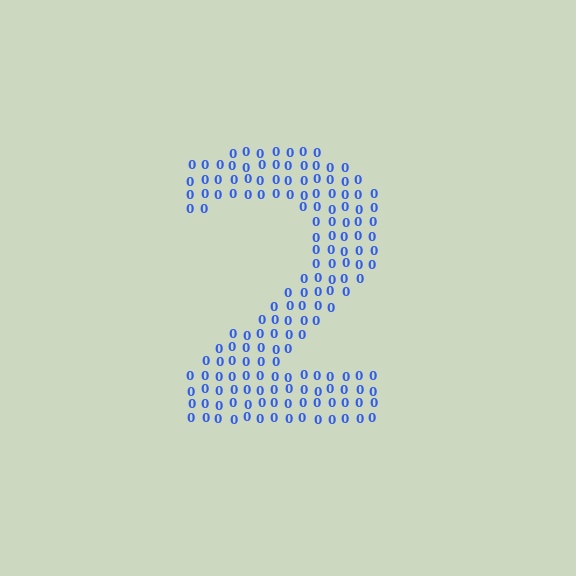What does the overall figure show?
The overall figure shows the digit 2.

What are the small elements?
The small elements are digit 0's.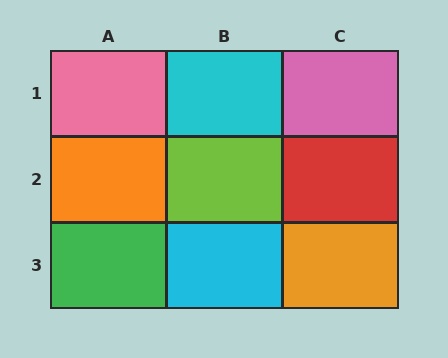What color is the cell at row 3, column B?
Cyan.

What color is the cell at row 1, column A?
Pink.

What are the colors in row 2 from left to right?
Orange, lime, red.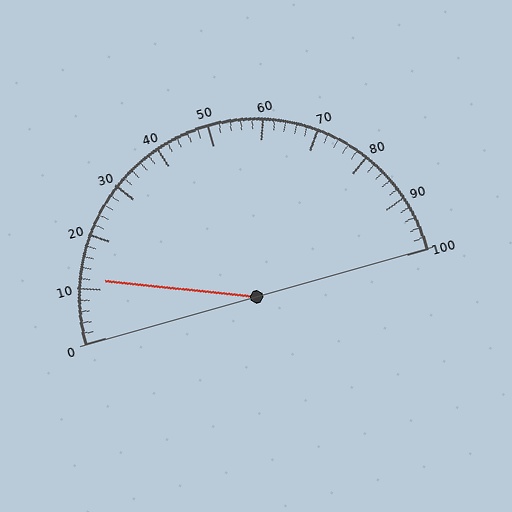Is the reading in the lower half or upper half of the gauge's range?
The reading is in the lower half of the range (0 to 100).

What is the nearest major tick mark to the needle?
The nearest major tick mark is 10.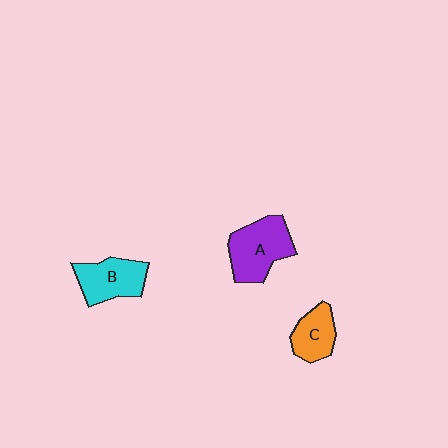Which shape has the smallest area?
Shape C (orange).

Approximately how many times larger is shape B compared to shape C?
Approximately 1.3 times.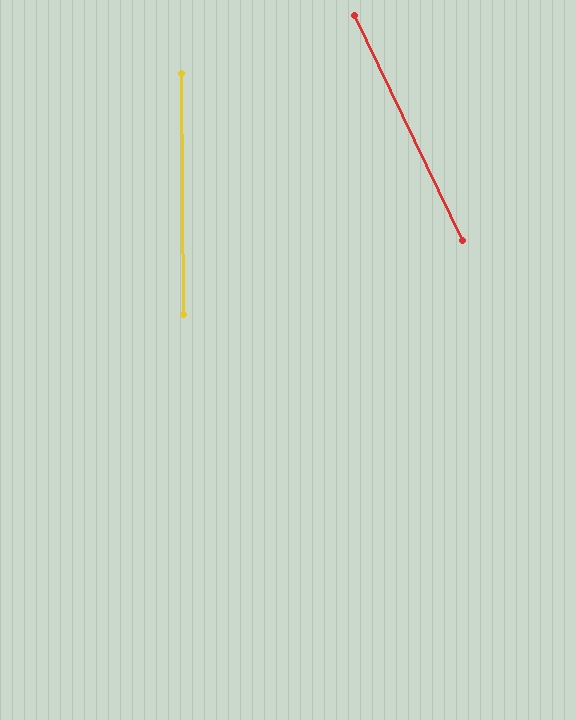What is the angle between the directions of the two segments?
Approximately 25 degrees.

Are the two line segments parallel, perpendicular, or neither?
Neither parallel nor perpendicular — they differ by about 25°.